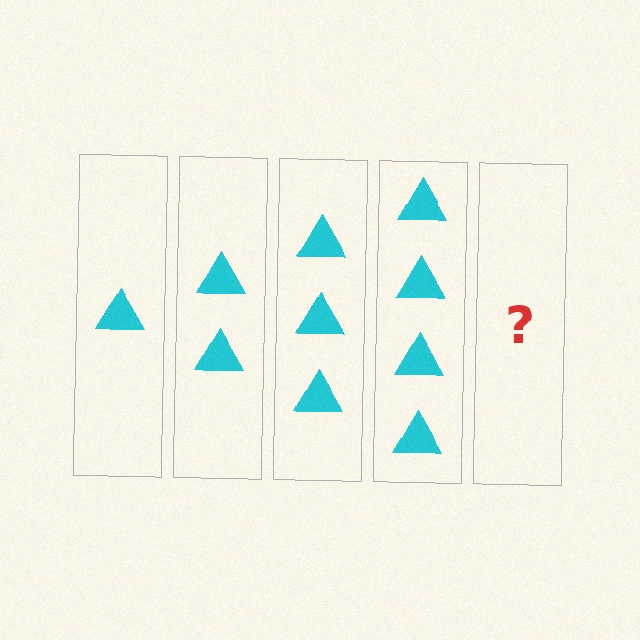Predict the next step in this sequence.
The next step is 5 triangles.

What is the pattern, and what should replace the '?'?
The pattern is that each step adds one more triangle. The '?' should be 5 triangles.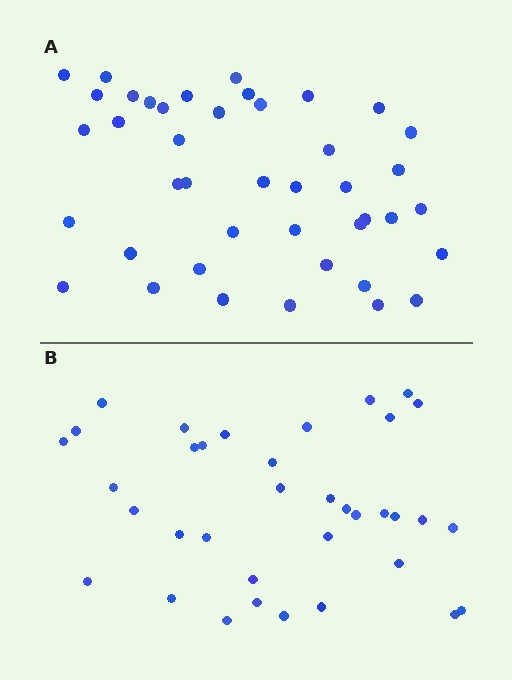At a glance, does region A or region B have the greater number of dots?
Region A (the top region) has more dots.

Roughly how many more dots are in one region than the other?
Region A has about 6 more dots than region B.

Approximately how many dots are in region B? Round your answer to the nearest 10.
About 40 dots. (The exact count is 36, which rounds to 40.)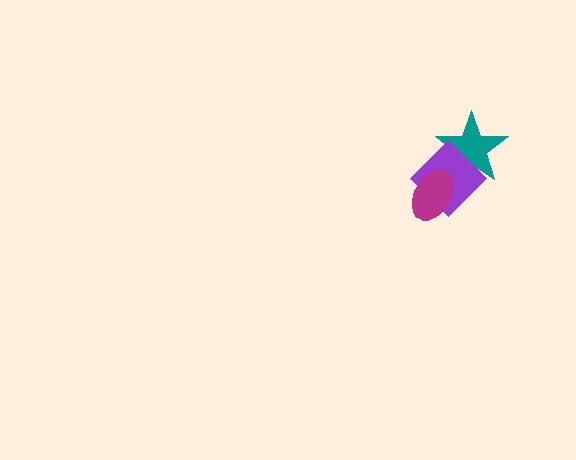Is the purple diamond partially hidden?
Yes, it is partially covered by another shape.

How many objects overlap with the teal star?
1 object overlaps with the teal star.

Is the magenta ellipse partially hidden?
No, no other shape covers it.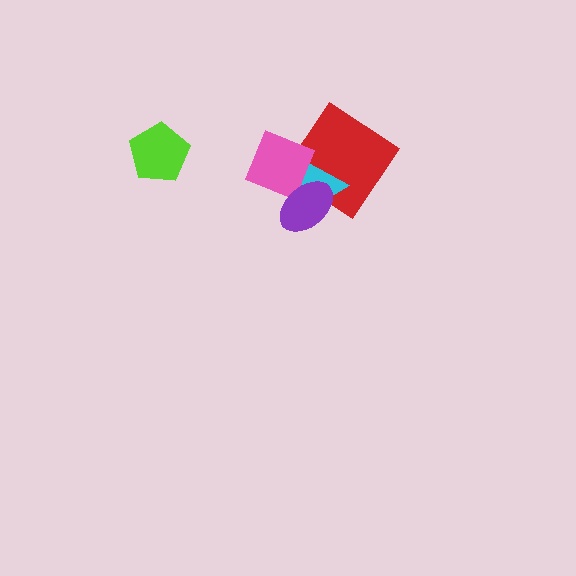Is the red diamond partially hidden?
Yes, it is partially covered by another shape.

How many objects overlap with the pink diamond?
3 objects overlap with the pink diamond.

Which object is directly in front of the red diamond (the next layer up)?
The cyan triangle is directly in front of the red diamond.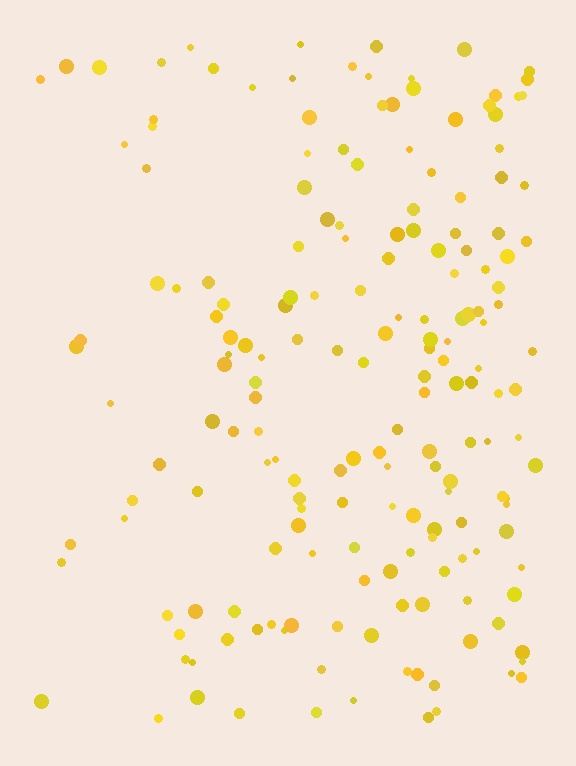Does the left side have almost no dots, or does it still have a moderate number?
Still a moderate number, just noticeably fewer than the right.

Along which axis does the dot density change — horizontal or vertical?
Horizontal.